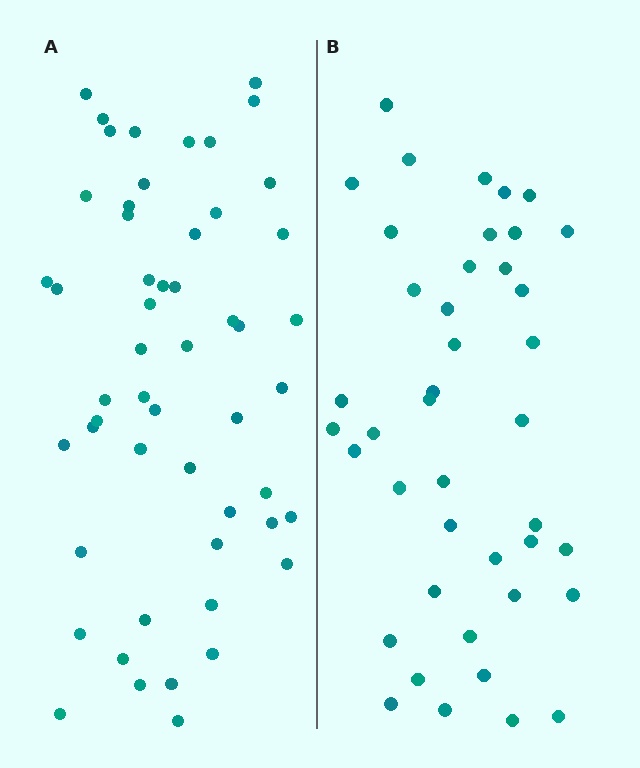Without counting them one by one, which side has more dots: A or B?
Region A (the left region) has more dots.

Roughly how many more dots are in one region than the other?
Region A has roughly 12 or so more dots than region B.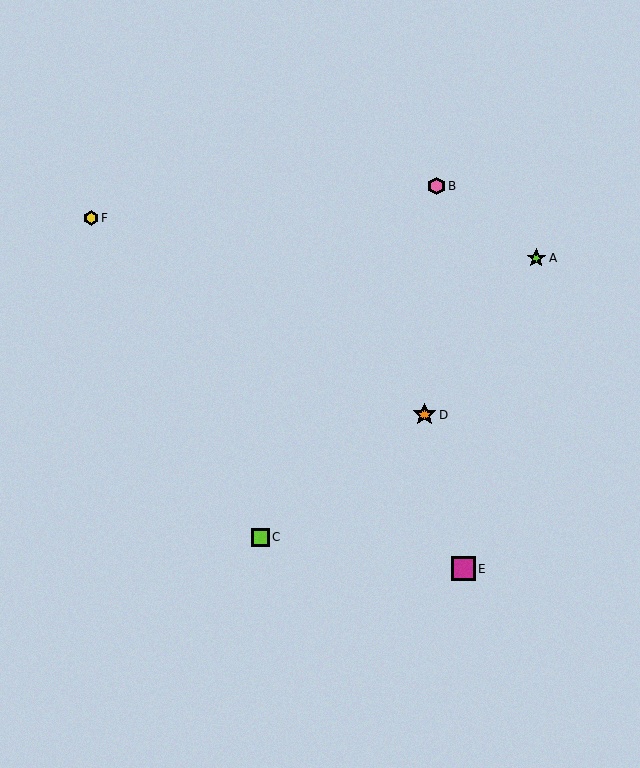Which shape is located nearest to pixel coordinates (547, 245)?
The lime star (labeled A) at (536, 258) is nearest to that location.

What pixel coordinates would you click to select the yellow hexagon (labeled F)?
Click at (91, 218) to select the yellow hexagon F.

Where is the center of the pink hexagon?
The center of the pink hexagon is at (437, 186).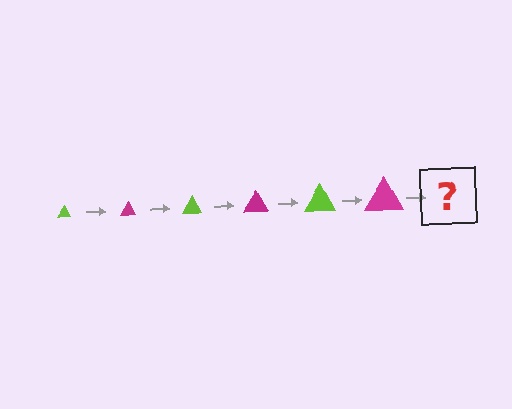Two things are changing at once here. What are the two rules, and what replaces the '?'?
The two rules are that the triangle grows larger each step and the color cycles through lime and magenta. The '?' should be a lime triangle, larger than the previous one.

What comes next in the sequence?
The next element should be a lime triangle, larger than the previous one.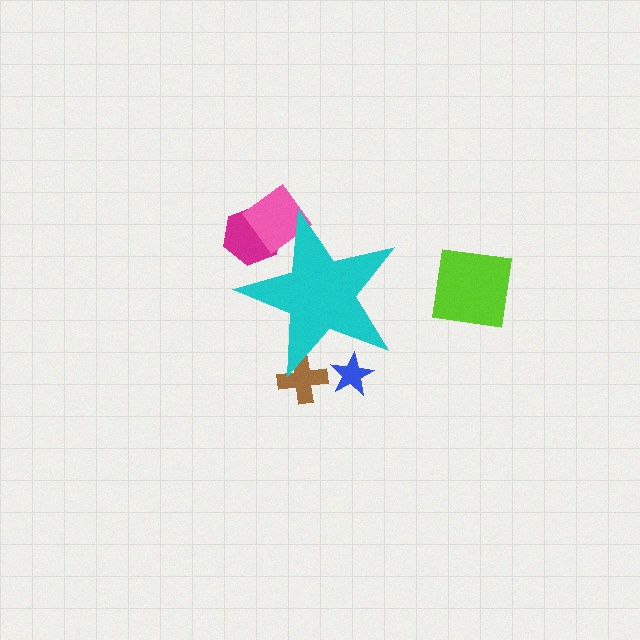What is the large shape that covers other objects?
A cyan star.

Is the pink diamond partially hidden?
Yes, the pink diamond is partially hidden behind the cyan star.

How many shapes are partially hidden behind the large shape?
4 shapes are partially hidden.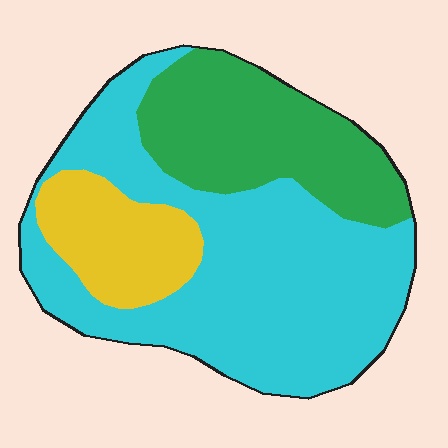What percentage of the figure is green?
Green covers 28% of the figure.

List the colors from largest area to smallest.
From largest to smallest: cyan, green, yellow.